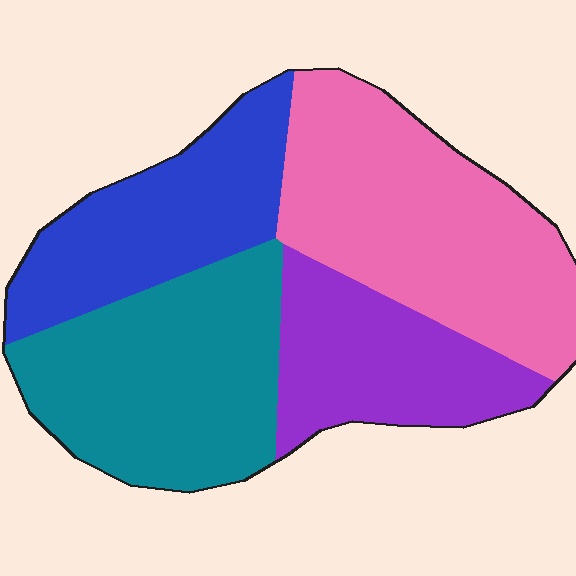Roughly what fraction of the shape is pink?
Pink takes up about one third (1/3) of the shape.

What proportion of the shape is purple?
Purple takes up about one fifth (1/5) of the shape.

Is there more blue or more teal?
Teal.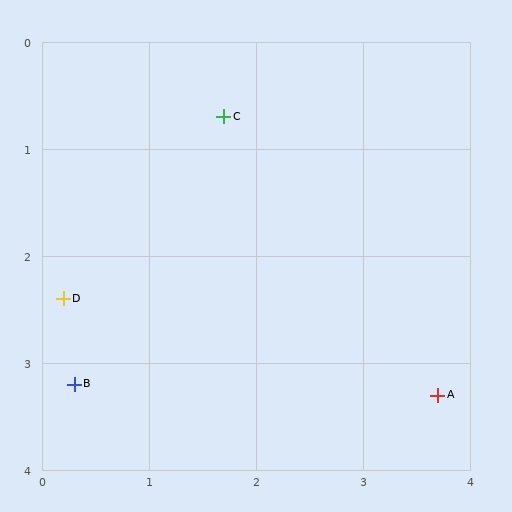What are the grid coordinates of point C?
Point C is at approximately (1.7, 0.7).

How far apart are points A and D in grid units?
Points A and D are about 3.6 grid units apart.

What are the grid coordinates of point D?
Point D is at approximately (0.2, 2.4).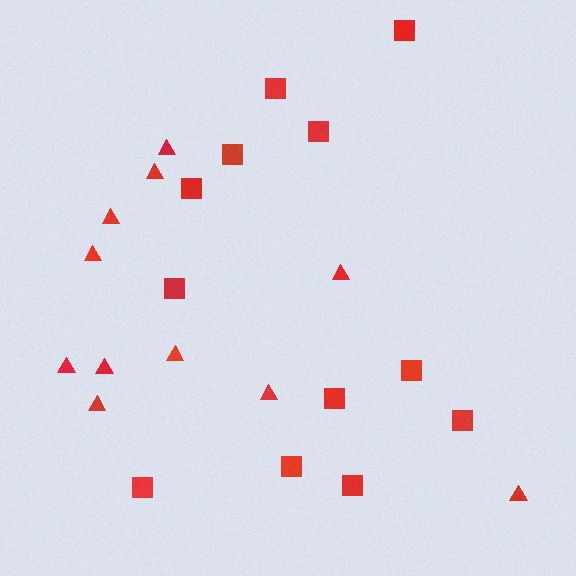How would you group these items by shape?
There are 2 groups: one group of squares (12) and one group of triangles (11).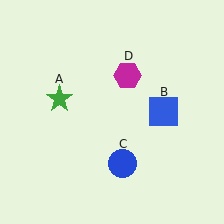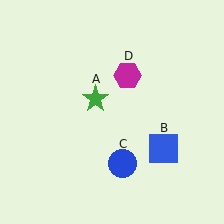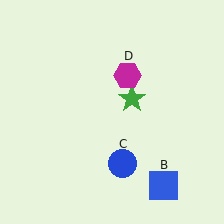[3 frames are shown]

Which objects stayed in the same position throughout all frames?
Blue circle (object C) and magenta hexagon (object D) remained stationary.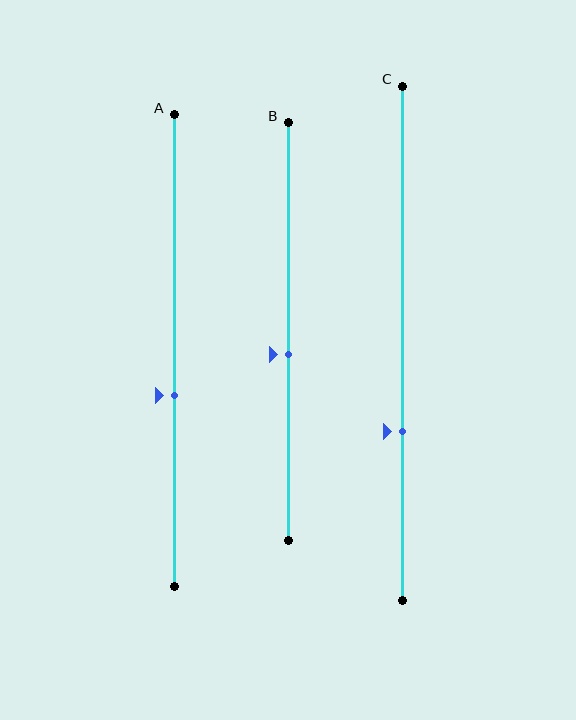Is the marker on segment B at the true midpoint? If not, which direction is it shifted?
No, the marker on segment B is shifted downward by about 6% of the segment length.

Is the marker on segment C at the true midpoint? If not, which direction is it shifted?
No, the marker on segment C is shifted downward by about 17% of the segment length.